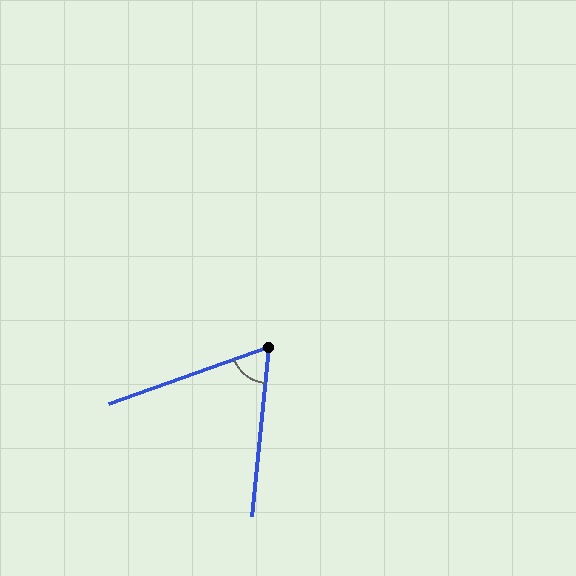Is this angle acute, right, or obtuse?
It is acute.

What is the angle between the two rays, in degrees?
Approximately 65 degrees.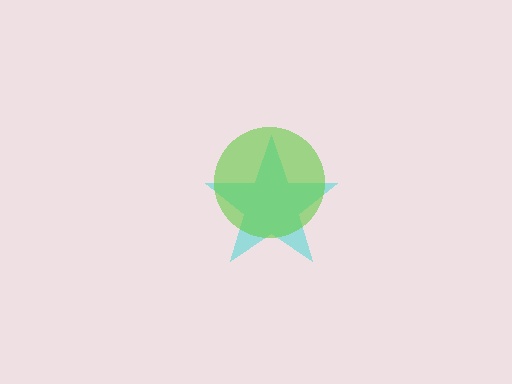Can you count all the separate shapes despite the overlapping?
Yes, there are 2 separate shapes.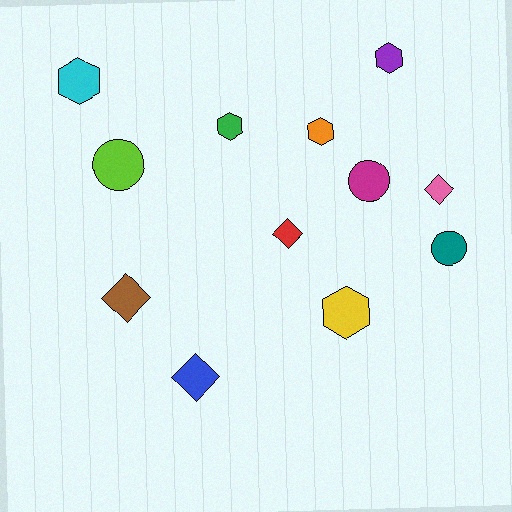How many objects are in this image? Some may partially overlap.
There are 12 objects.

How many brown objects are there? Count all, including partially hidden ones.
There is 1 brown object.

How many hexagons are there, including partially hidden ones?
There are 5 hexagons.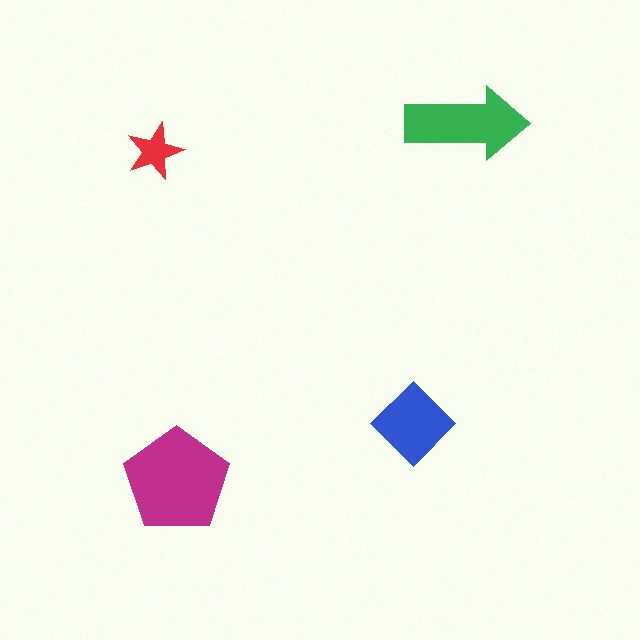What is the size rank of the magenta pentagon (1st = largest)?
1st.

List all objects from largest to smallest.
The magenta pentagon, the green arrow, the blue diamond, the red star.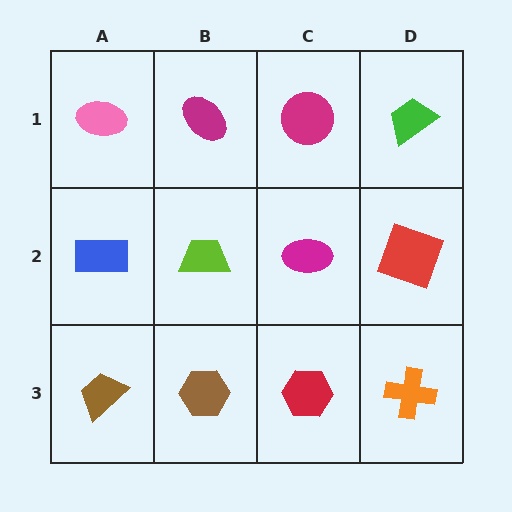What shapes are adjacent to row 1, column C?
A magenta ellipse (row 2, column C), a magenta ellipse (row 1, column B), a green trapezoid (row 1, column D).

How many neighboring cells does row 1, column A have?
2.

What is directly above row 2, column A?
A pink ellipse.